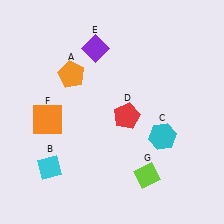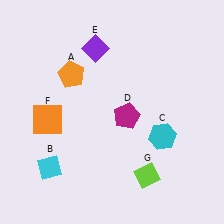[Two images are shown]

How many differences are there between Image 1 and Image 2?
There is 1 difference between the two images.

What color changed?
The pentagon (D) changed from red in Image 1 to magenta in Image 2.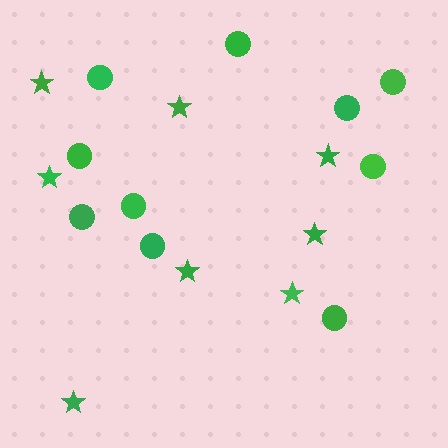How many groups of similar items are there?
There are 2 groups: one group of stars (8) and one group of circles (10).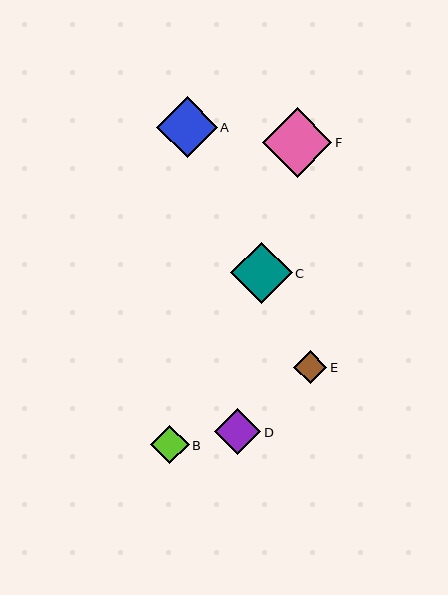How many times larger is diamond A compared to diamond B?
Diamond A is approximately 1.6 times the size of diamond B.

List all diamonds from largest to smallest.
From largest to smallest: F, C, A, D, B, E.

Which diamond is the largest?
Diamond F is the largest with a size of approximately 70 pixels.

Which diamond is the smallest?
Diamond E is the smallest with a size of approximately 33 pixels.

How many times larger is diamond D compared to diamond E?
Diamond D is approximately 1.4 times the size of diamond E.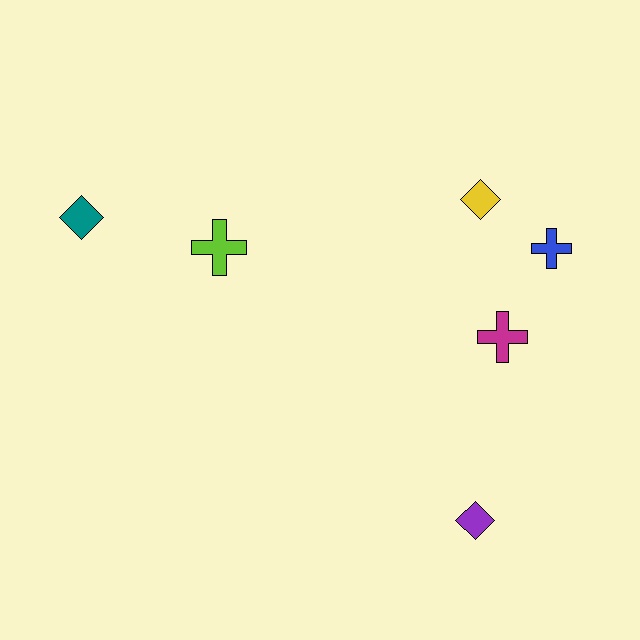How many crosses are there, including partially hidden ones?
There are 3 crosses.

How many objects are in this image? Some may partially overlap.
There are 6 objects.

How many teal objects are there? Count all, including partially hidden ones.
There is 1 teal object.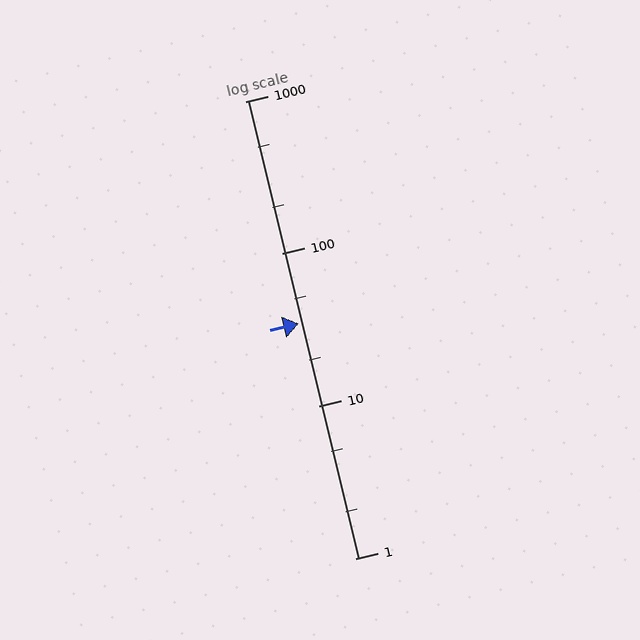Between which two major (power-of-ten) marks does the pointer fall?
The pointer is between 10 and 100.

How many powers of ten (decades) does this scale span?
The scale spans 3 decades, from 1 to 1000.